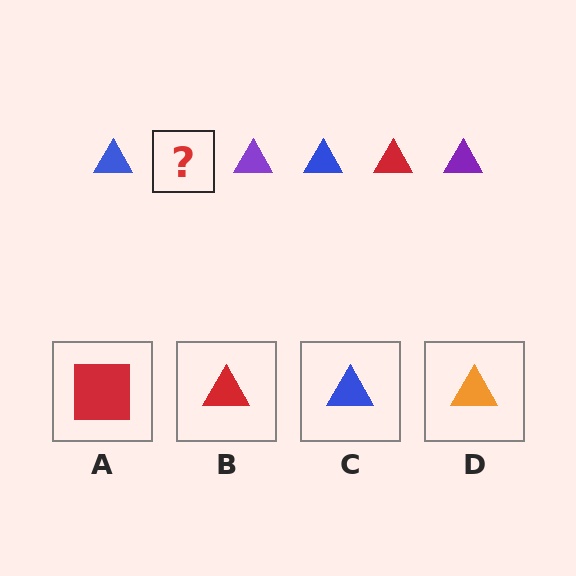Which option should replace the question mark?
Option B.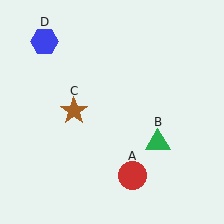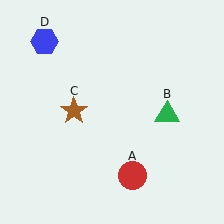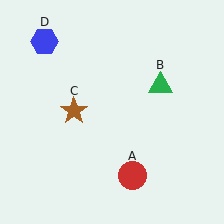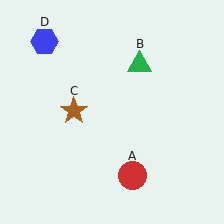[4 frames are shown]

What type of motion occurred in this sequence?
The green triangle (object B) rotated counterclockwise around the center of the scene.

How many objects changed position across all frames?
1 object changed position: green triangle (object B).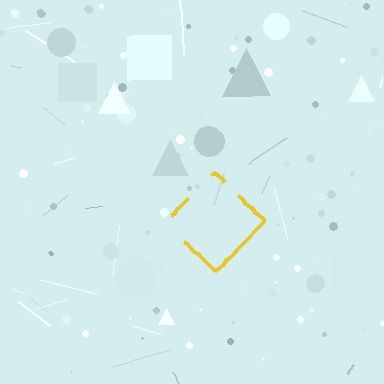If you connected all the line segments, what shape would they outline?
They would outline a diamond.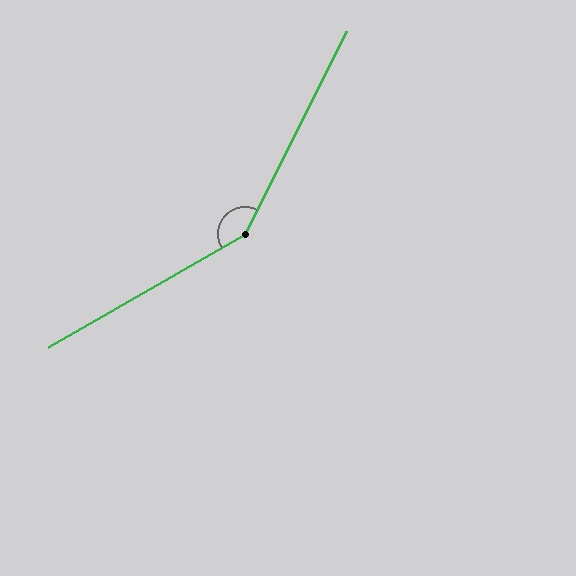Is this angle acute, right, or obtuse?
It is obtuse.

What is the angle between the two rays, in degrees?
Approximately 146 degrees.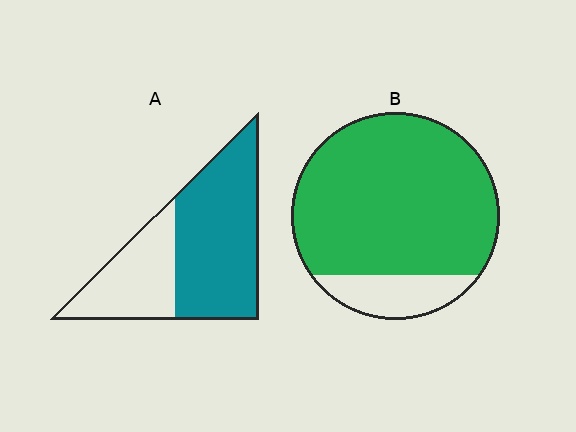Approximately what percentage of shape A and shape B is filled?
A is approximately 65% and B is approximately 85%.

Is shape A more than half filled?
Yes.